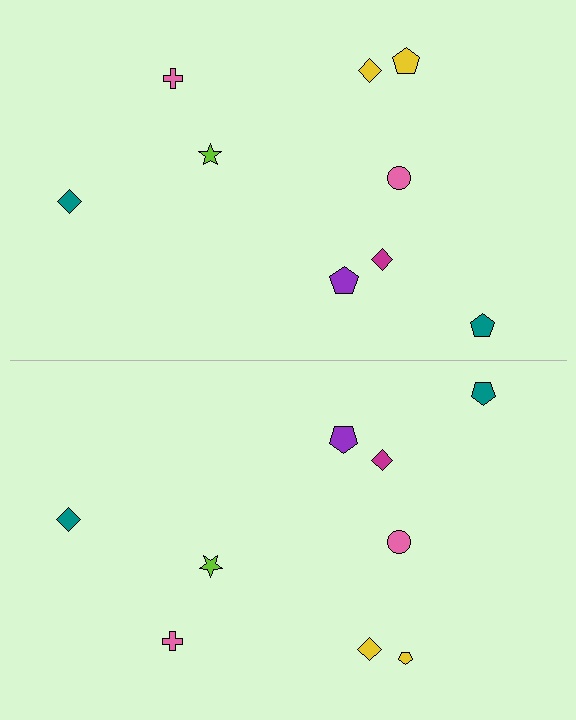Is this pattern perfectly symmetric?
No, the pattern is not perfectly symmetric. The yellow pentagon on the bottom side has a different size than its mirror counterpart.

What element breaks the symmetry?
The yellow pentagon on the bottom side has a different size than its mirror counterpart.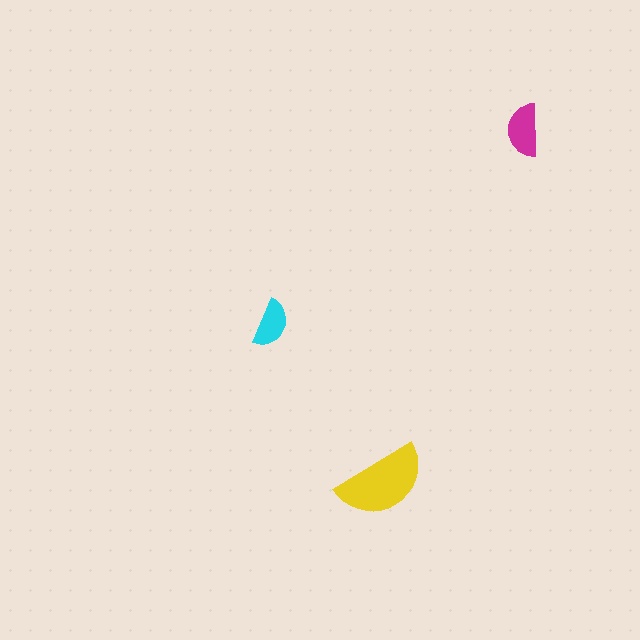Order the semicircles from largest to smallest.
the yellow one, the magenta one, the cyan one.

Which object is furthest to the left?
The cyan semicircle is leftmost.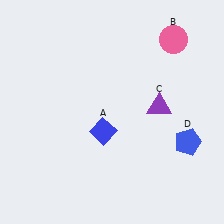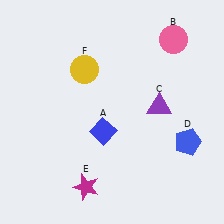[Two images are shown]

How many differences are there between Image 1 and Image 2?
There are 2 differences between the two images.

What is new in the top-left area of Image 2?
A yellow circle (F) was added in the top-left area of Image 2.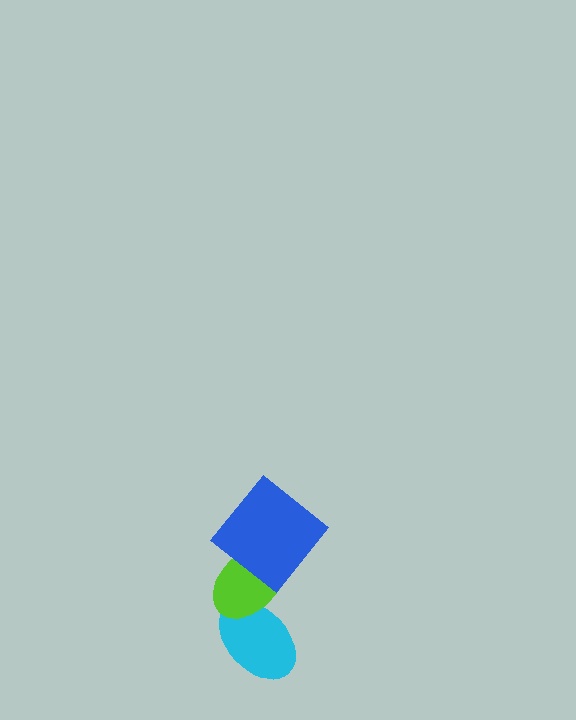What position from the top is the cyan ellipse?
The cyan ellipse is 3rd from the top.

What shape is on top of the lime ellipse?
The blue diamond is on top of the lime ellipse.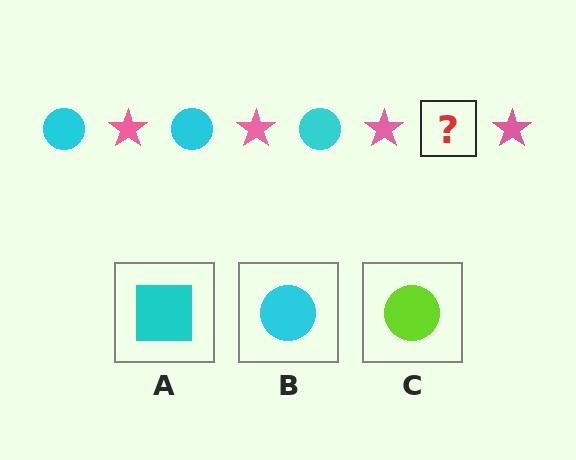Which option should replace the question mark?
Option B.